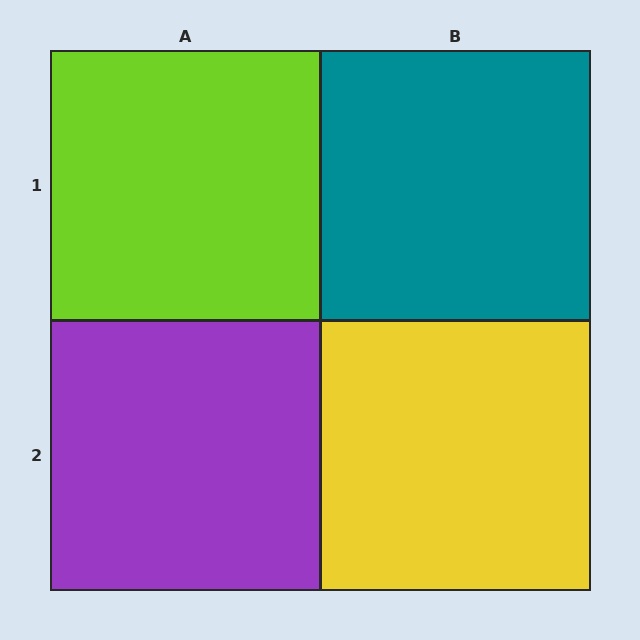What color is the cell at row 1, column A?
Lime.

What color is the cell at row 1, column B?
Teal.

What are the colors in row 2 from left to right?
Purple, yellow.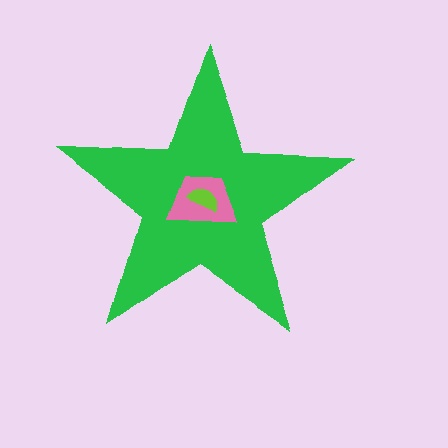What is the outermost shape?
The green star.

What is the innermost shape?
The lime semicircle.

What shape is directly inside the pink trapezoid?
The lime semicircle.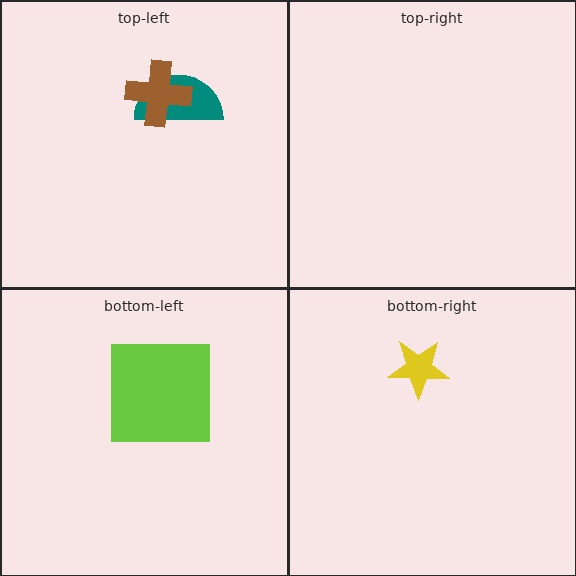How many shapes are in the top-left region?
2.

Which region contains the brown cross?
The top-left region.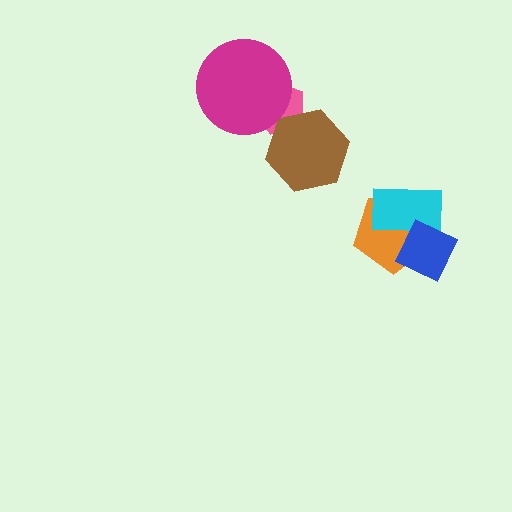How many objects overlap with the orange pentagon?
2 objects overlap with the orange pentagon.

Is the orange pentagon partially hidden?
Yes, it is partially covered by another shape.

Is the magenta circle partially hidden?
No, no other shape covers it.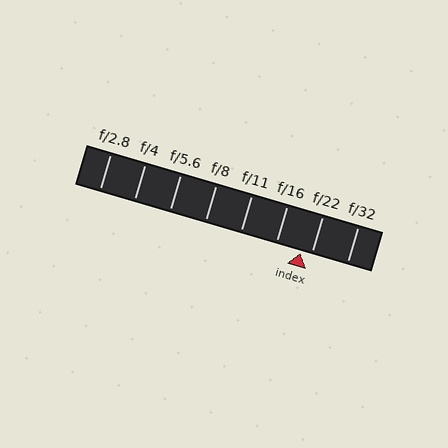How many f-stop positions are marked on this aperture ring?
There are 8 f-stop positions marked.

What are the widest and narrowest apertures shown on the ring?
The widest aperture shown is f/2.8 and the narrowest is f/32.